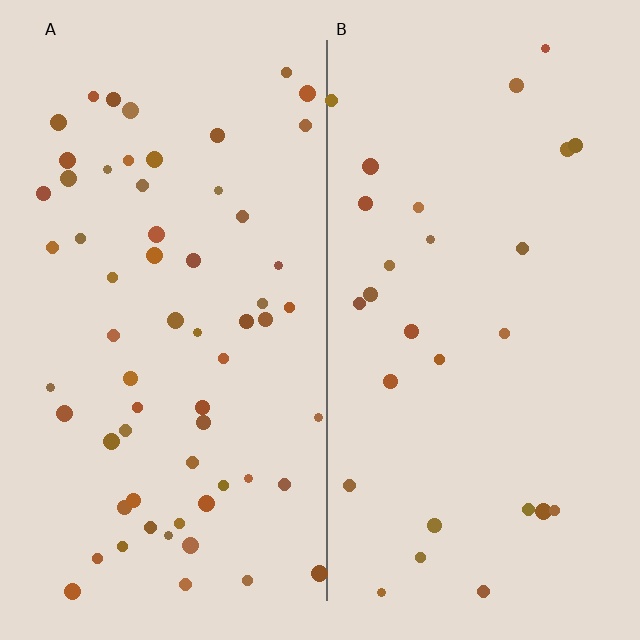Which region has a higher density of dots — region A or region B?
A (the left).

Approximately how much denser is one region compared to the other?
Approximately 2.2× — region A over region B.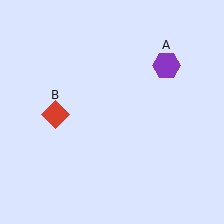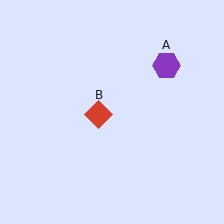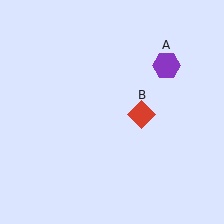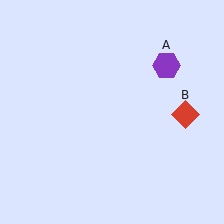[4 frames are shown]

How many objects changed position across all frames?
1 object changed position: red diamond (object B).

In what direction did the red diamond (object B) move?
The red diamond (object B) moved right.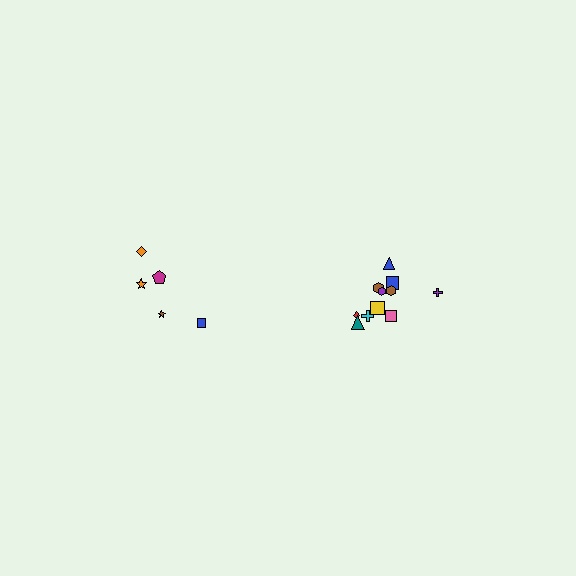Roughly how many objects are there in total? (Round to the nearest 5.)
Roughly 15 objects in total.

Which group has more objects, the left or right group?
The right group.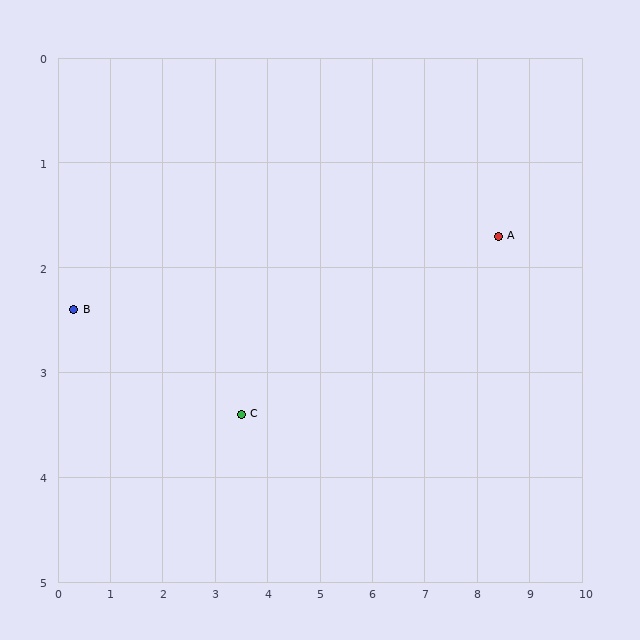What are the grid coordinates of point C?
Point C is at approximately (3.5, 3.4).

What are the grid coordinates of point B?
Point B is at approximately (0.3, 2.4).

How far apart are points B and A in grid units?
Points B and A are about 8.1 grid units apart.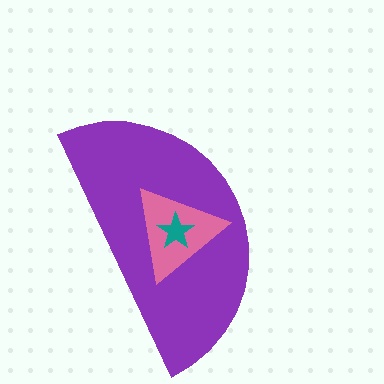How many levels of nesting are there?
3.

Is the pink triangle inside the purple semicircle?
Yes.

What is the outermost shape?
The purple semicircle.